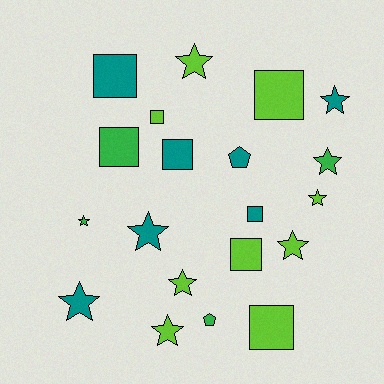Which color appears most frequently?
Lime, with 9 objects.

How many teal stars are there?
There are 3 teal stars.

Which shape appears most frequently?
Star, with 10 objects.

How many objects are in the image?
There are 20 objects.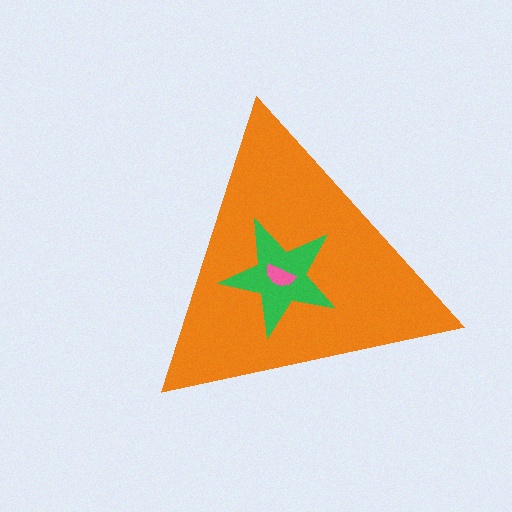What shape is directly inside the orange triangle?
The green star.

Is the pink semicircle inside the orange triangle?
Yes.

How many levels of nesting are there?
3.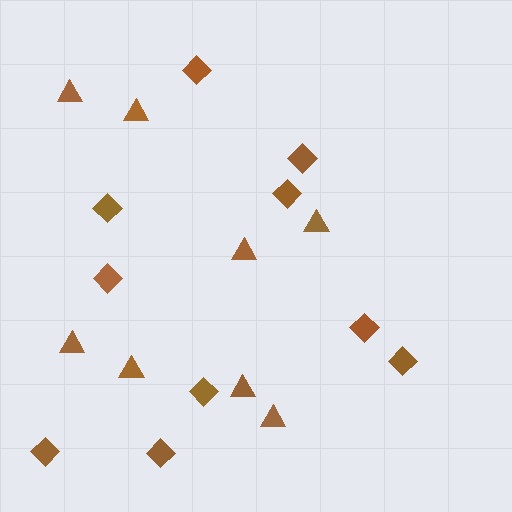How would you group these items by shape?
There are 2 groups: one group of triangles (8) and one group of diamonds (10).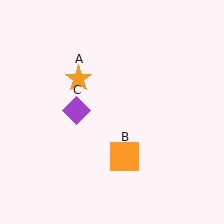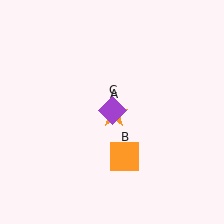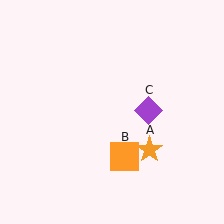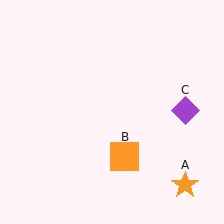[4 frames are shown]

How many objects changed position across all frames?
2 objects changed position: orange star (object A), purple diamond (object C).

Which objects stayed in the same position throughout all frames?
Orange square (object B) remained stationary.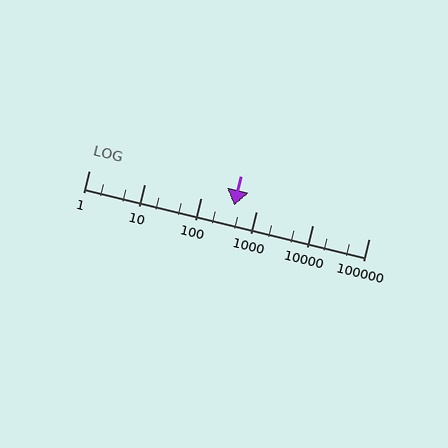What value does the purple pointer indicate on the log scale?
The pointer indicates approximately 400.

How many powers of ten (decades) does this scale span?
The scale spans 5 decades, from 1 to 100000.